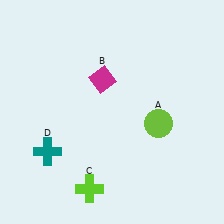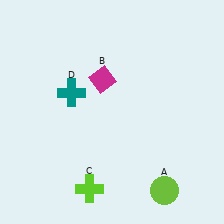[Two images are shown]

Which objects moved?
The objects that moved are: the lime circle (A), the teal cross (D).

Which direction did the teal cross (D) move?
The teal cross (D) moved up.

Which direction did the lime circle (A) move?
The lime circle (A) moved down.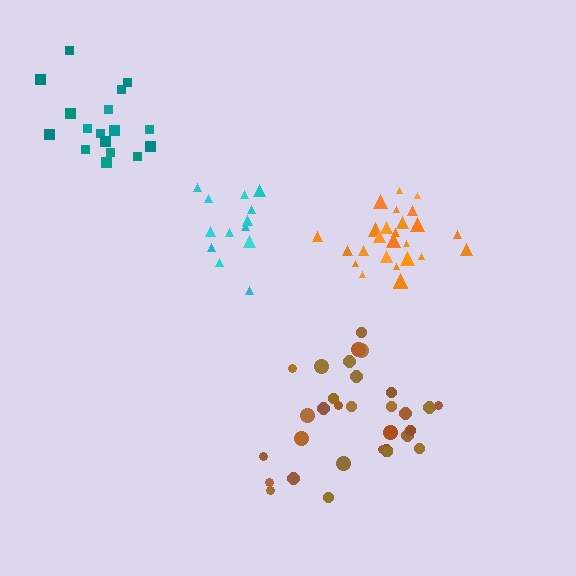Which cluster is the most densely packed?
Orange.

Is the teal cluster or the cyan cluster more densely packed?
Cyan.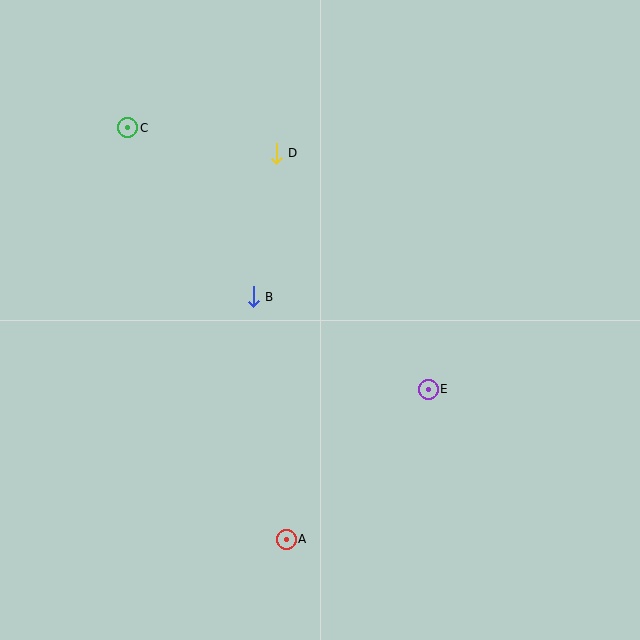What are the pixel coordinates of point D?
Point D is at (276, 154).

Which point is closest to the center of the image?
Point B at (253, 297) is closest to the center.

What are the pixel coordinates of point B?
Point B is at (253, 297).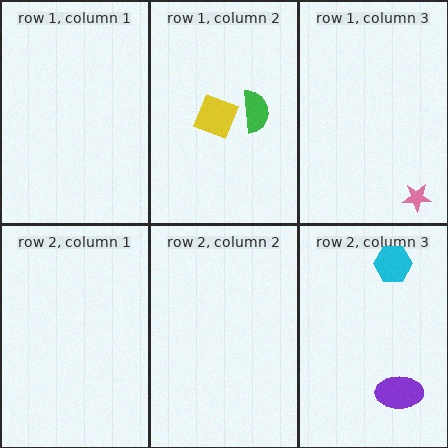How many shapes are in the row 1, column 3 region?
1.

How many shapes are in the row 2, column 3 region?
2.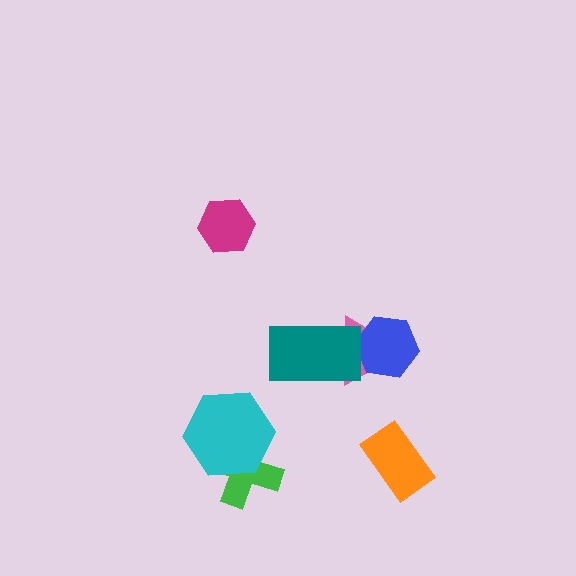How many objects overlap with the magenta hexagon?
0 objects overlap with the magenta hexagon.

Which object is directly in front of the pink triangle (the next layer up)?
The blue hexagon is directly in front of the pink triangle.